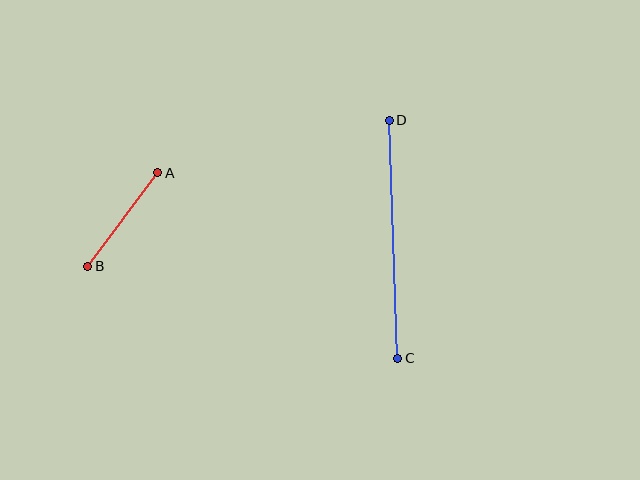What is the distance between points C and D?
The distance is approximately 238 pixels.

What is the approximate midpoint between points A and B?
The midpoint is at approximately (123, 220) pixels.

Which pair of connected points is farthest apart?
Points C and D are farthest apart.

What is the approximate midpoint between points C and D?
The midpoint is at approximately (393, 239) pixels.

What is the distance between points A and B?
The distance is approximately 116 pixels.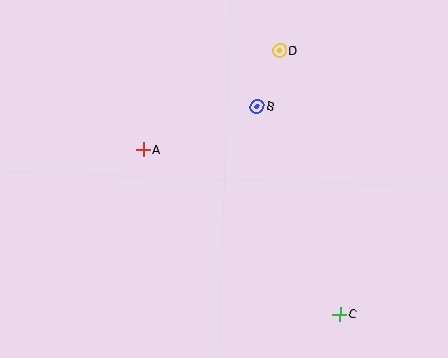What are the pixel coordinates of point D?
Point D is at (279, 51).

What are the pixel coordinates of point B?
Point B is at (257, 107).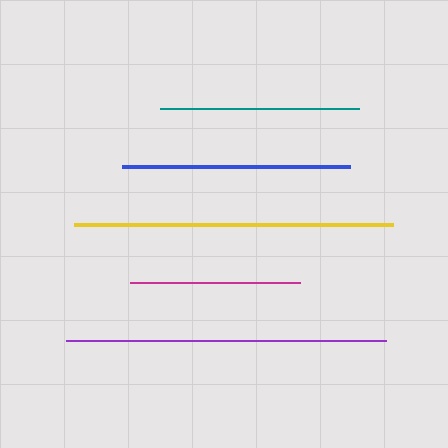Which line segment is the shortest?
The magenta line is the shortest at approximately 170 pixels.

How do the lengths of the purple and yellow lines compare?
The purple and yellow lines are approximately the same length.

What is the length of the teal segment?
The teal segment is approximately 199 pixels long.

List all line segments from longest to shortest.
From longest to shortest: purple, yellow, blue, teal, magenta.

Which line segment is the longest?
The purple line is the longest at approximately 320 pixels.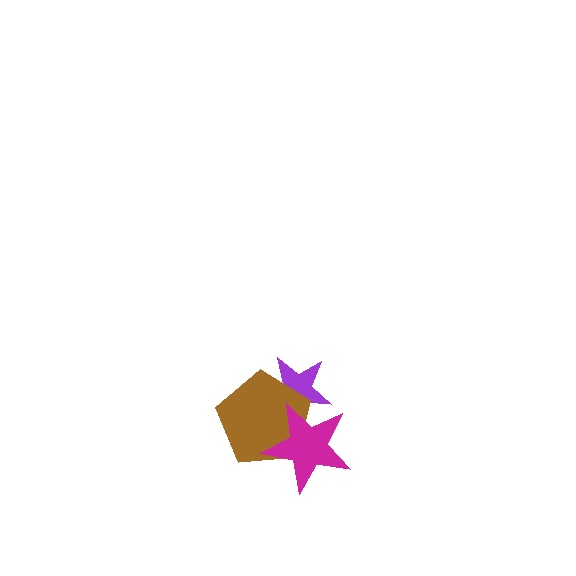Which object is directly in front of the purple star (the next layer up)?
The brown pentagon is directly in front of the purple star.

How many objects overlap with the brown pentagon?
2 objects overlap with the brown pentagon.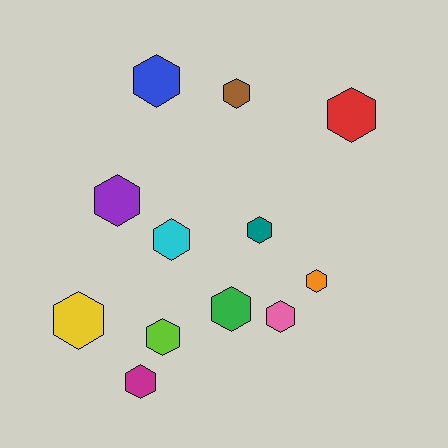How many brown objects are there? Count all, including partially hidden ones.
There is 1 brown object.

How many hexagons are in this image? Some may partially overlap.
There are 12 hexagons.